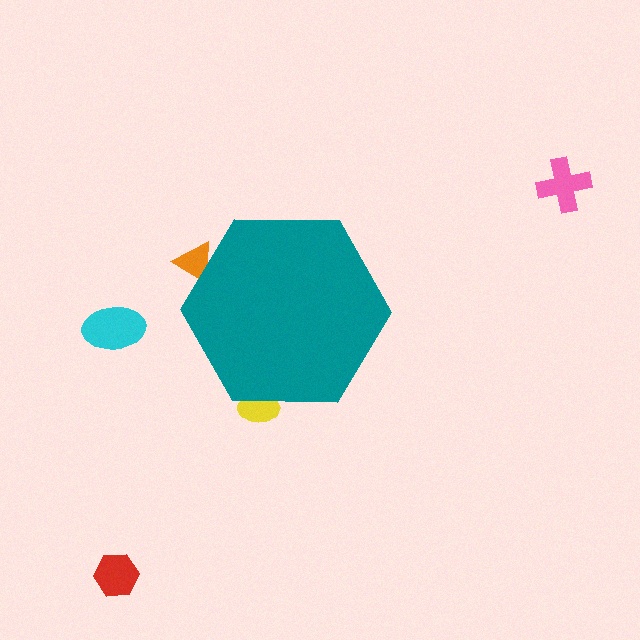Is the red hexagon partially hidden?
No, the red hexagon is fully visible.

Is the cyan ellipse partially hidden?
No, the cyan ellipse is fully visible.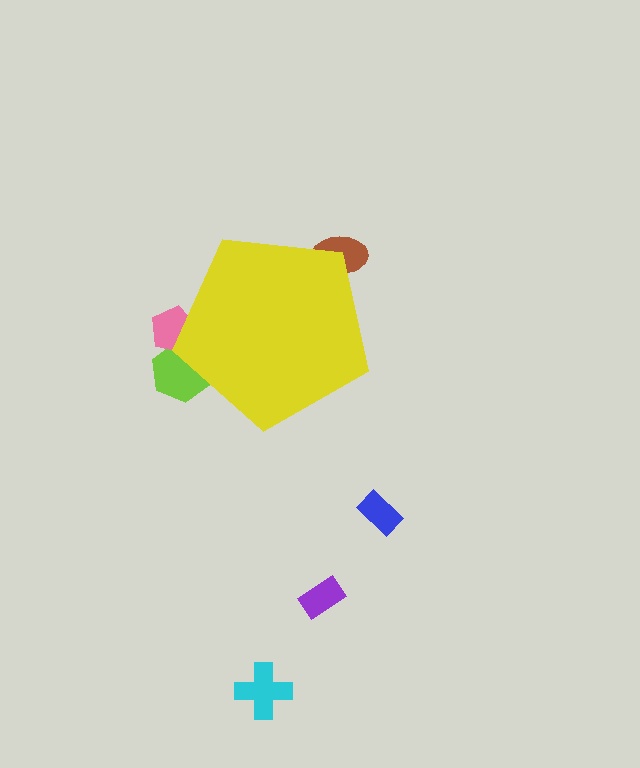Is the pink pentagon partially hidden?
Yes, the pink pentagon is partially hidden behind the yellow pentagon.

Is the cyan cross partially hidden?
No, the cyan cross is fully visible.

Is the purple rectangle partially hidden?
No, the purple rectangle is fully visible.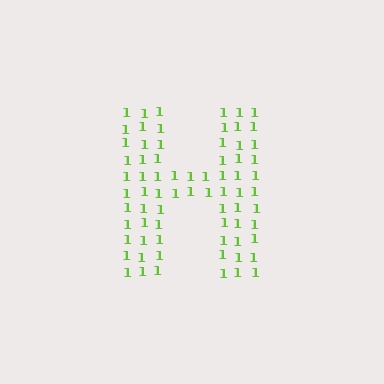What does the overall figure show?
The overall figure shows the letter H.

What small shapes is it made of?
It is made of small digit 1's.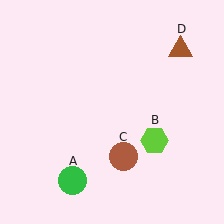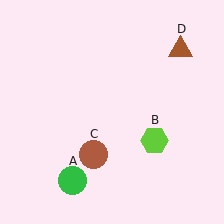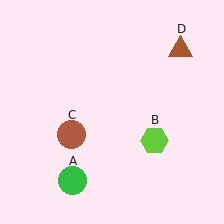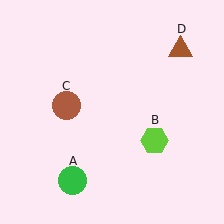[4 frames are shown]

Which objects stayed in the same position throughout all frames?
Green circle (object A) and lime hexagon (object B) and brown triangle (object D) remained stationary.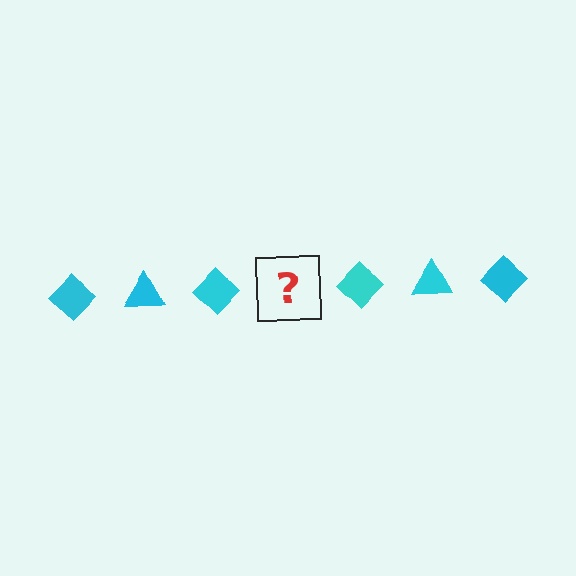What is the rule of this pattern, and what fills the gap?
The rule is that the pattern cycles through diamond, triangle shapes in cyan. The gap should be filled with a cyan triangle.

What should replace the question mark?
The question mark should be replaced with a cyan triangle.